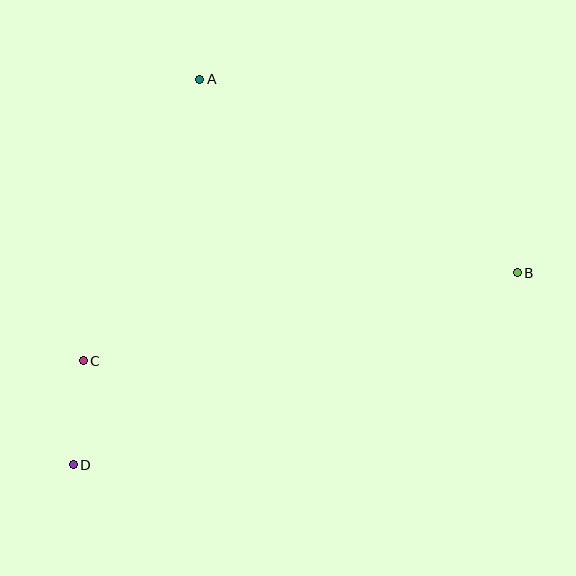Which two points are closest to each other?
Points C and D are closest to each other.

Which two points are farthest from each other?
Points B and D are farthest from each other.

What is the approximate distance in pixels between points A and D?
The distance between A and D is approximately 406 pixels.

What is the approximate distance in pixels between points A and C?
The distance between A and C is approximately 305 pixels.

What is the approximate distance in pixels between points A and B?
The distance between A and B is approximately 372 pixels.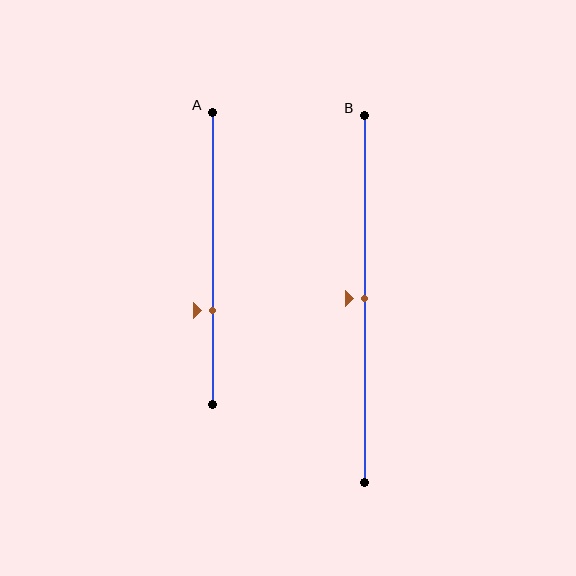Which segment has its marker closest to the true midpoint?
Segment B has its marker closest to the true midpoint.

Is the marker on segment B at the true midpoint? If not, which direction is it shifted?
Yes, the marker on segment B is at the true midpoint.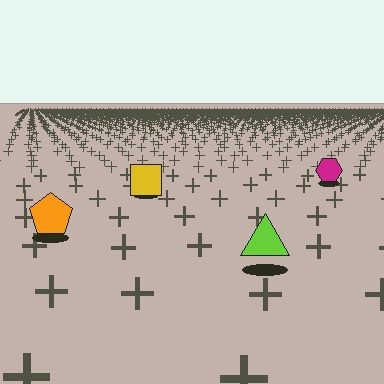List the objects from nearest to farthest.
From nearest to farthest: the lime triangle, the orange pentagon, the yellow square, the magenta hexagon.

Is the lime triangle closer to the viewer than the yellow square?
Yes. The lime triangle is closer — you can tell from the texture gradient: the ground texture is coarser near it.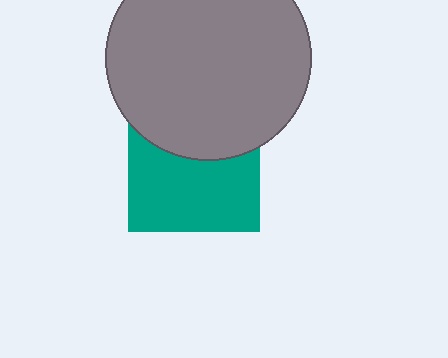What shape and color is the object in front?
The object in front is a gray circle.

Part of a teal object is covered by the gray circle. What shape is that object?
It is a square.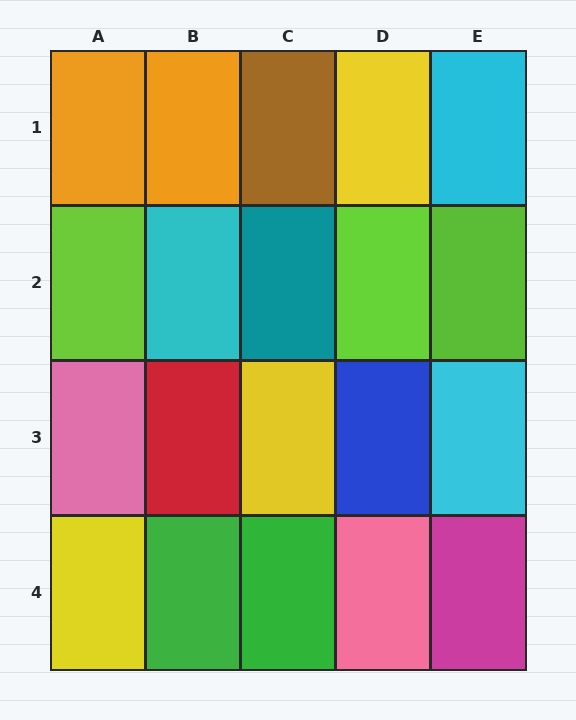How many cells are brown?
1 cell is brown.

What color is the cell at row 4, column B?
Green.